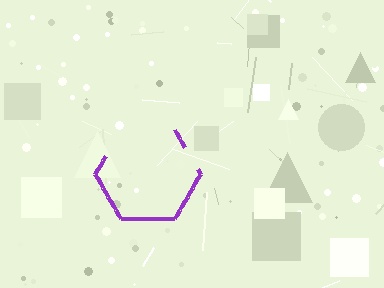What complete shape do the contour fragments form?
The contour fragments form a hexagon.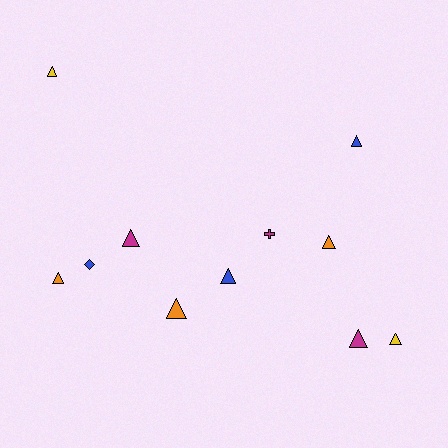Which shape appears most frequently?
Triangle, with 9 objects.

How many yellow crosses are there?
There are no yellow crosses.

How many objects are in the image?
There are 11 objects.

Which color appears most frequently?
Magenta, with 3 objects.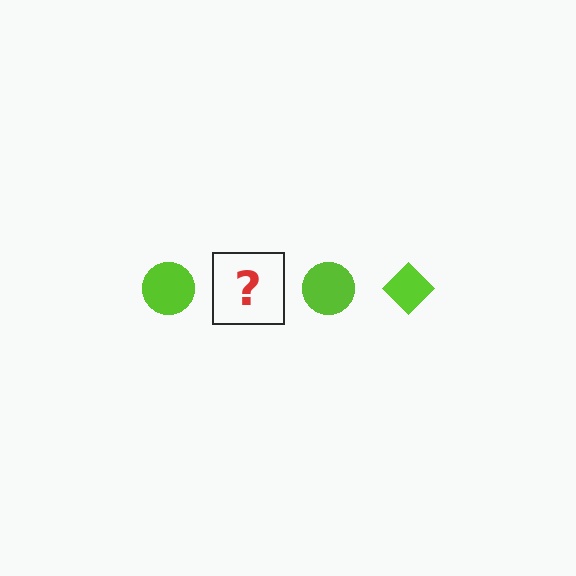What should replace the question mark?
The question mark should be replaced with a lime diamond.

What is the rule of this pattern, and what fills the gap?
The rule is that the pattern cycles through circle, diamond shapes in lime. The gap should be filled with a lime diamond.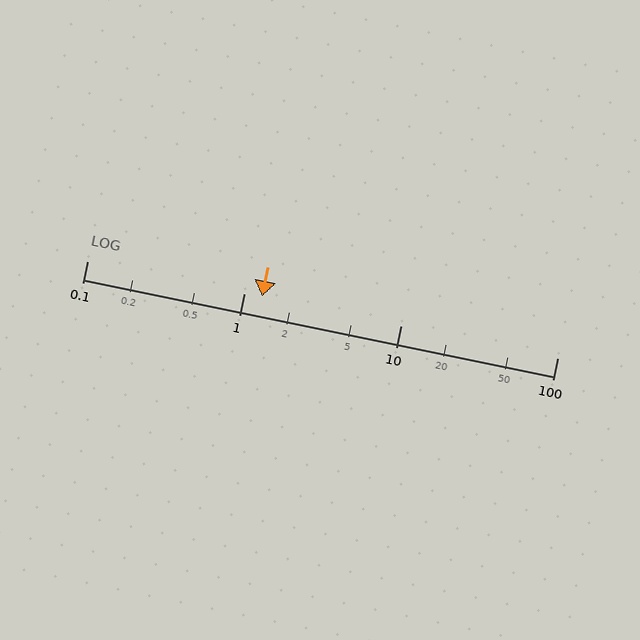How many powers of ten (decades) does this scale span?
The scale spans 3 decades, from 0.1 to 100.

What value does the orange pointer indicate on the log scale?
The pointer indicates approximately 1.3.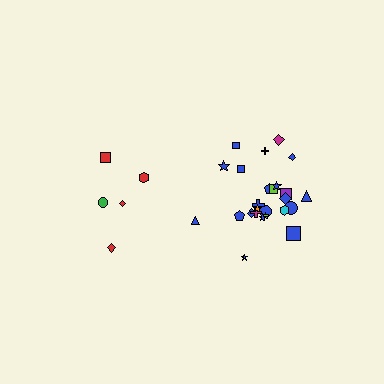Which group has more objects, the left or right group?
The right group.